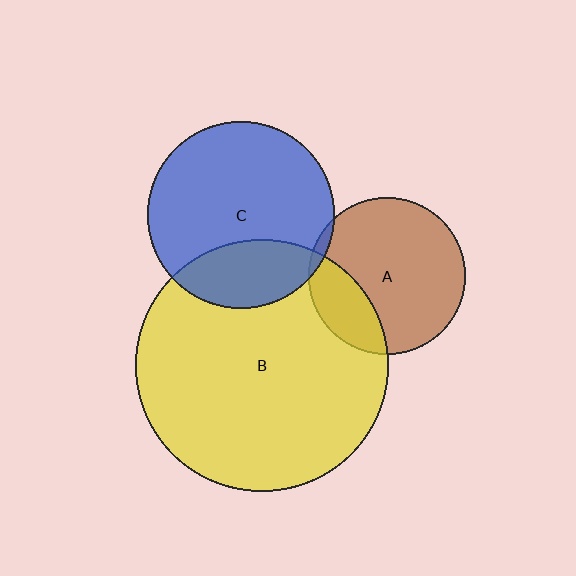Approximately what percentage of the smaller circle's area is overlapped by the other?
Approximately 5%.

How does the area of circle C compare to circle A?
Approximately 1.4 times.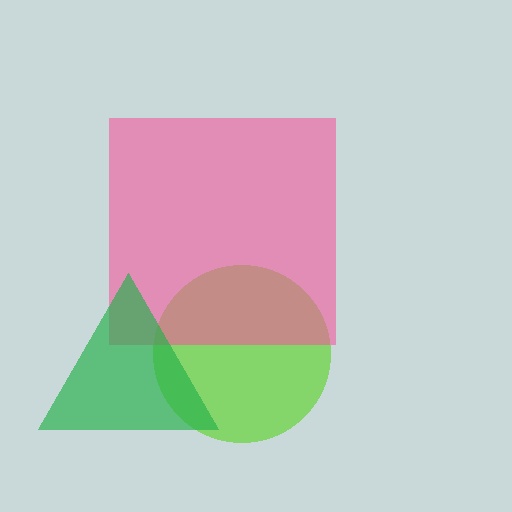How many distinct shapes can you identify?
There are 3 distinct shapes: a lime circle, a pink square, a green triangle.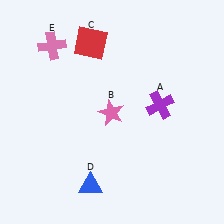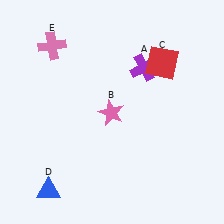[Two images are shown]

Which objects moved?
The objects that moved are: the purple cross (A), the red square (C), the blue triangle (D).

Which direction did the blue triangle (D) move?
The blue triangle (D) moved left.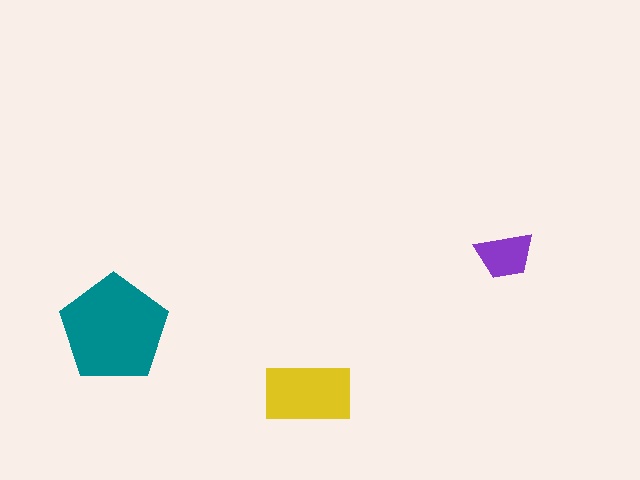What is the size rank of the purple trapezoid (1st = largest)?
3rd.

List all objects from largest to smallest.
The teal pentagon, the yellow rectangle, the purple trapezoid.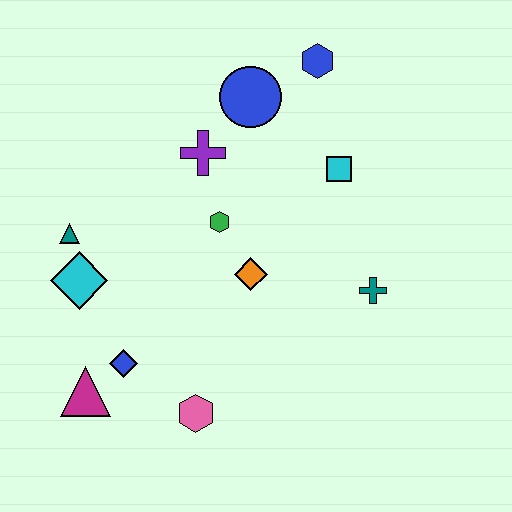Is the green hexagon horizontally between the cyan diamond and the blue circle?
Yes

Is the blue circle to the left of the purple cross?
No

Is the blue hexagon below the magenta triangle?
No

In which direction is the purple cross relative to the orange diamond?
The purple cross is above the orange diamond.